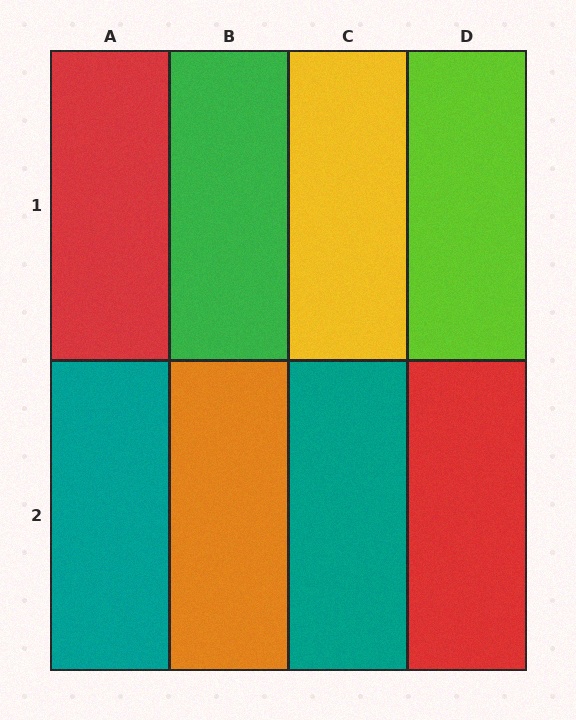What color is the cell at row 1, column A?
Red.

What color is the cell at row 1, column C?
Yellow.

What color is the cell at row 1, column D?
Lime.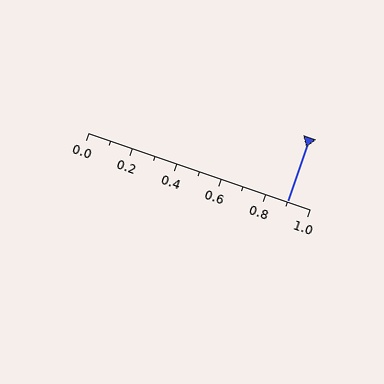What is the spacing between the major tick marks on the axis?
The major ticks are spaced 0.2 apart.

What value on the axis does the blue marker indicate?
The marker indicates approximately 0.9.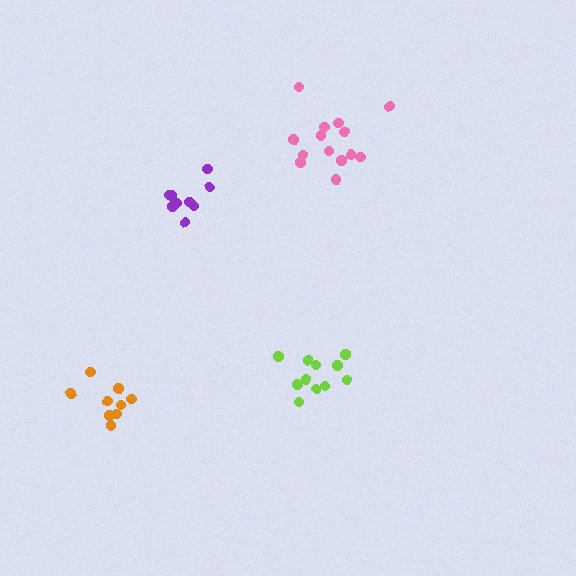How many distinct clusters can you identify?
There are 4 distinct clusters.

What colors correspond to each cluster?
The clusters are colored: pink, purple, lime, orange.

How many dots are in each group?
Group 1: 14 dots, Group 2: 9 dots, Group 3: 11 dots, Group 4: 9 dots (43 total).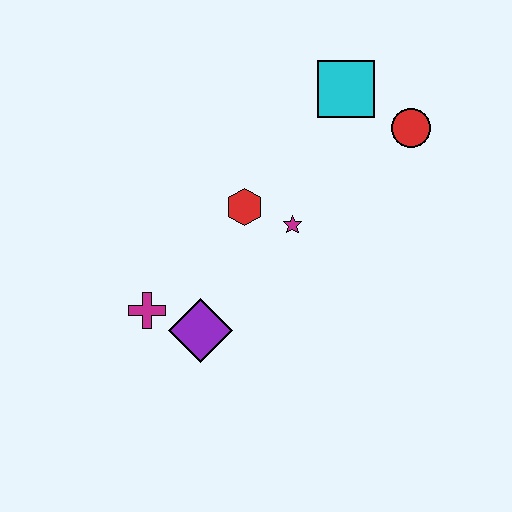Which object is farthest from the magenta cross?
The red circle is farthest from the magenta cross.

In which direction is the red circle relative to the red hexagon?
The red circle is to the right of the red hexagon.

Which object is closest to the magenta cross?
The purple diamond is closest to the magenta cross.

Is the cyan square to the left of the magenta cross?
No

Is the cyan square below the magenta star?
No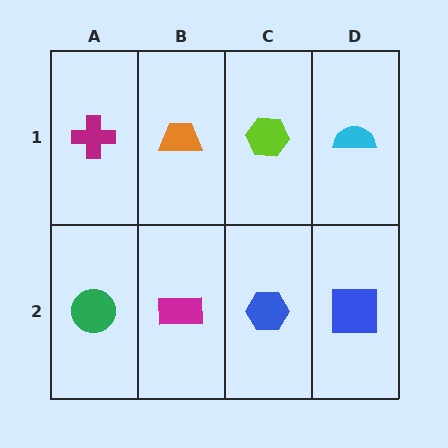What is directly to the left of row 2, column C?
A magenta rectangle.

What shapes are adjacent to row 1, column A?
A green circle (row 2, column A), an orange trapezoid (row 1, column B).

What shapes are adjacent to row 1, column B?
A magenta rectangle (row 2, column B), a magenta cross (row 1, column A), a lime hexagon (row 1, column C).